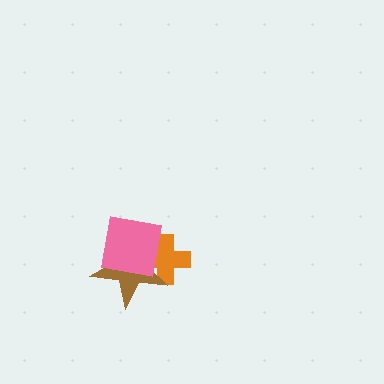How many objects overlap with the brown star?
2 objects overlap with the brown star.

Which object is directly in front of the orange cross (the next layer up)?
The brown star is directly in front of the orange cross.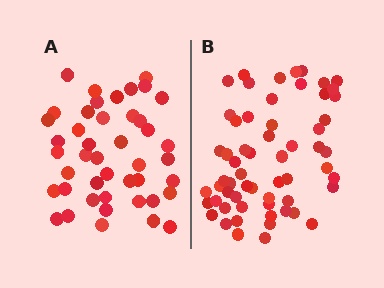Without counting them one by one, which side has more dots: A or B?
Region B (the right region) has more dots.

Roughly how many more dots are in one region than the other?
Region B has approximately 15 more dots than region A.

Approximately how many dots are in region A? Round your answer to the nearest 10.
About 40 dots. (The exact count is 44, which rounds to 40.)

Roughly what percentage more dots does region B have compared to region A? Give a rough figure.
About 35% more.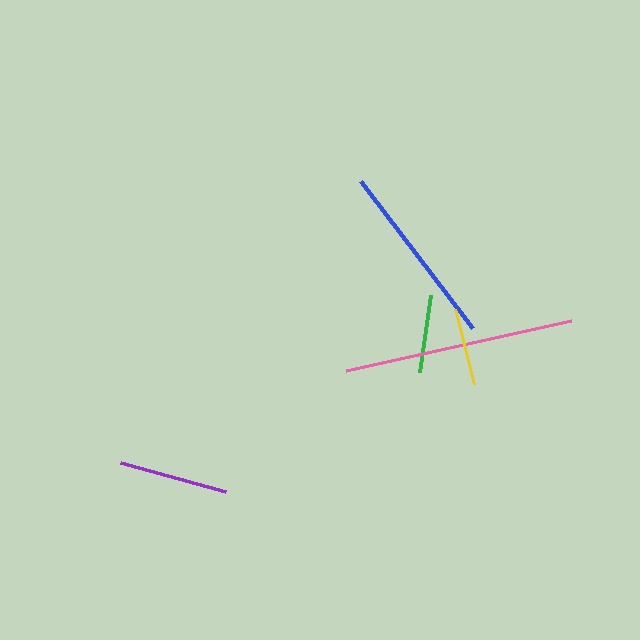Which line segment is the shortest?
The yellow line is the shortest at approximately 77 pixels.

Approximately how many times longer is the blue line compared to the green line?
The blue line is approximately 2.4 times the length of the green line.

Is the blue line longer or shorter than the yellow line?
The blue line is longer than the yellow line.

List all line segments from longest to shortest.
From longest to shortest: pink, blue, purple, green, yellow.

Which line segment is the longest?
The pink line is the longest at approximately 230 pixels.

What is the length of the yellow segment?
The yellow segment is approximately 77 pixels long.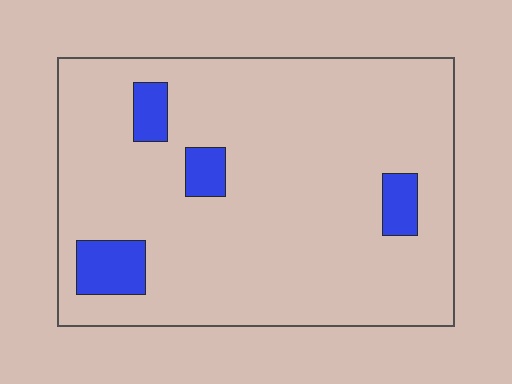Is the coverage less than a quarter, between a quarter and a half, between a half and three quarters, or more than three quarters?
Less than a quarter.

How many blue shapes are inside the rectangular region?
4.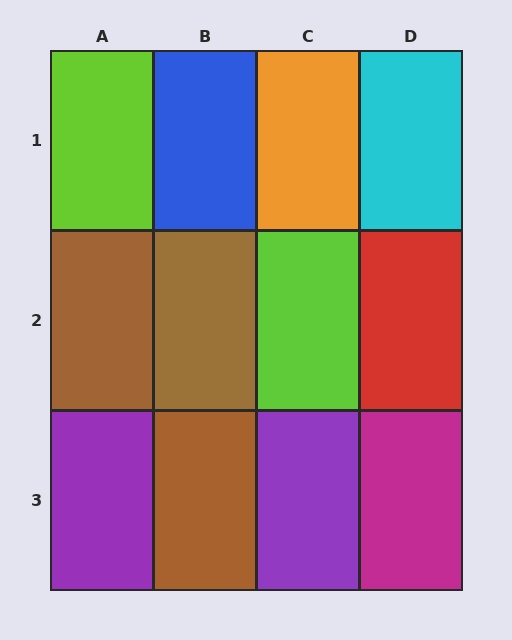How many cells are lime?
2 cells are lime.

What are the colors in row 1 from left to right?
Lime, blue, orange, cyan.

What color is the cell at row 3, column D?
Magenta.